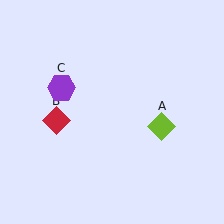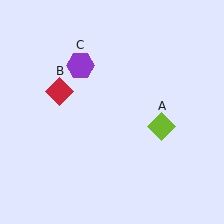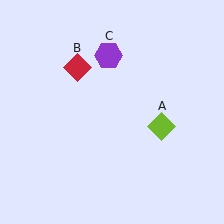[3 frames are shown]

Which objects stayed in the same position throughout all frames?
Lime diamond (object A) remained stationary.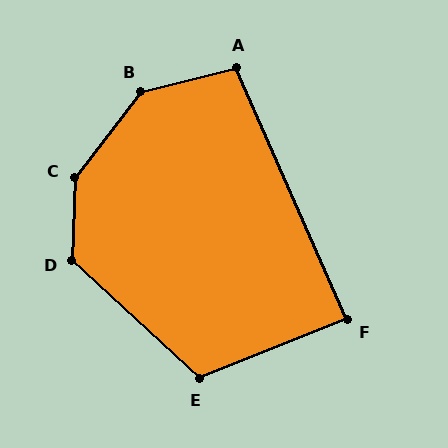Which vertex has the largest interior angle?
C, at approximately 144 degrees.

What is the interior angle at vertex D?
Approximately 131 degrees (obtuse).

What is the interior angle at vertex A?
Approximately 100 degrees (obtuse).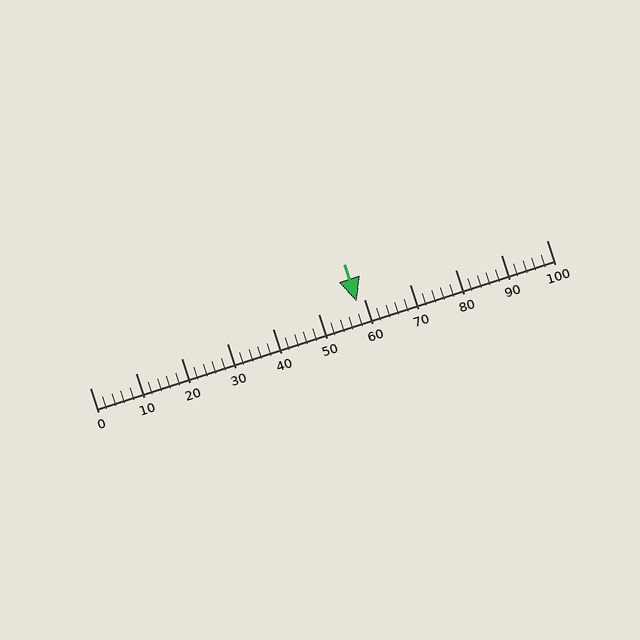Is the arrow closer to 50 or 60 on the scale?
The arrow is closer to 60.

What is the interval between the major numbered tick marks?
The major tick marks are spaced 10 units apart.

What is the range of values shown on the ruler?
The ruler shows values from 0 to 100.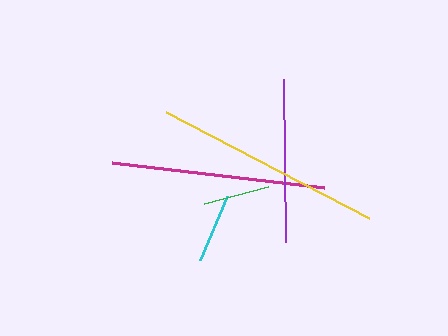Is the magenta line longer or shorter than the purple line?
The magenta line is longer than the purple line.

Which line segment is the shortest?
The green line is the shortest at approximately 67 pixels.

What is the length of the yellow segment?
The yellow segment is approximately 229 pixels long.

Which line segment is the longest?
The yellow line is the longest at approximately 229 pixels.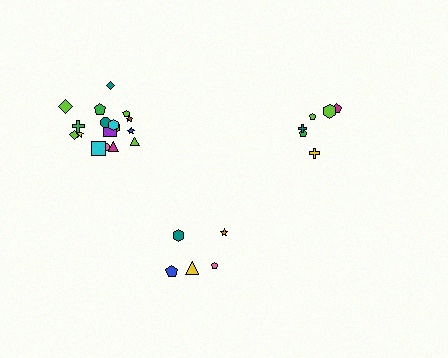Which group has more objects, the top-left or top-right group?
The top-left group.